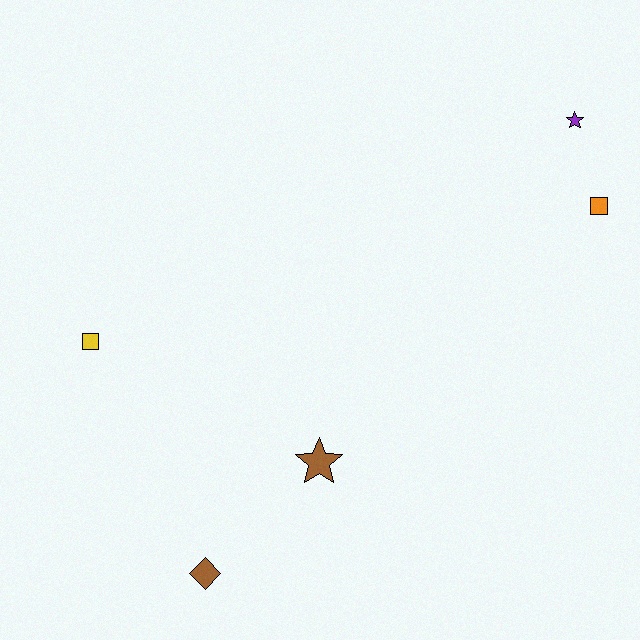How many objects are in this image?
There are 5 objects.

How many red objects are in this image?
There are no red objects.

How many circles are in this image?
There are no circles.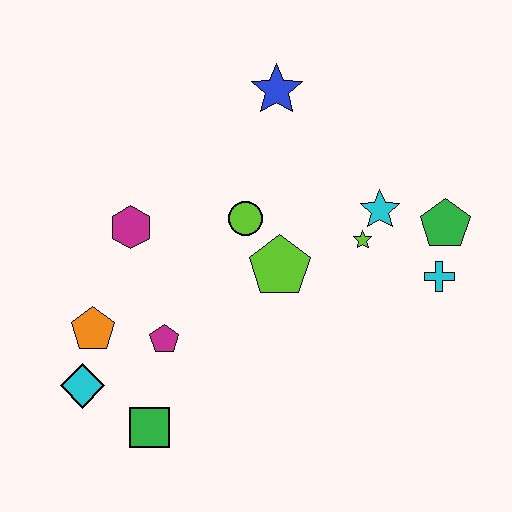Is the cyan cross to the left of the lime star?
No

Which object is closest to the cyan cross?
The green pentagon is closest to the cyan cross.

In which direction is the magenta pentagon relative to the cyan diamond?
The magenta pentagon is to the right of the cyan diamond.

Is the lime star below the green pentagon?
Yes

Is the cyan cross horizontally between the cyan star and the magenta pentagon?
No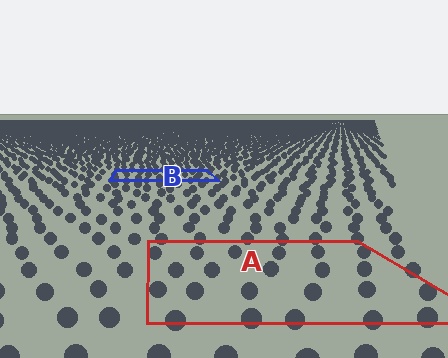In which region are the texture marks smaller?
The texture marks are smaller in region B, because it is farther away.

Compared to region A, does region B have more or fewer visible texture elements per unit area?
Region B has more texture elements per unit area — they are packed more densely because it is farther away.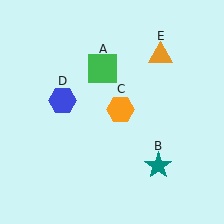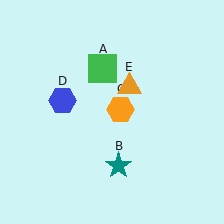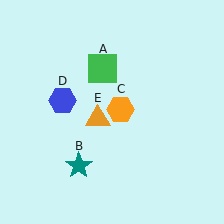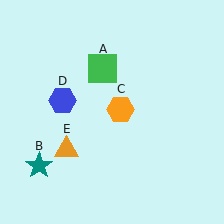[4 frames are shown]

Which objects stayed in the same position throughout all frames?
Green square (object A) and orange hexagon (object C) and blue hexagon (object D) remained stationary.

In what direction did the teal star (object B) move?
The teal star (object B) moved left.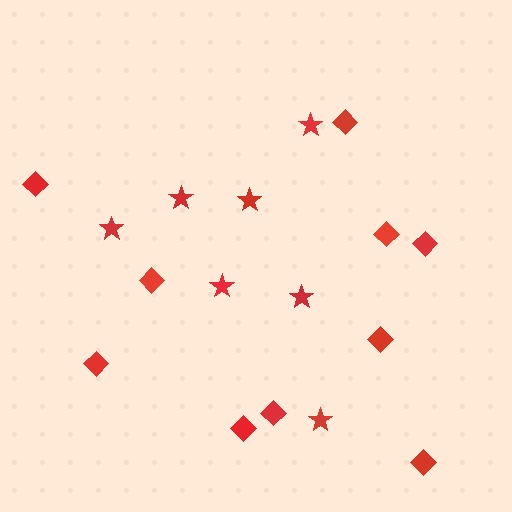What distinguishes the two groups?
There are 2 groups: one group of stars (7) and one group of diamonds (10).